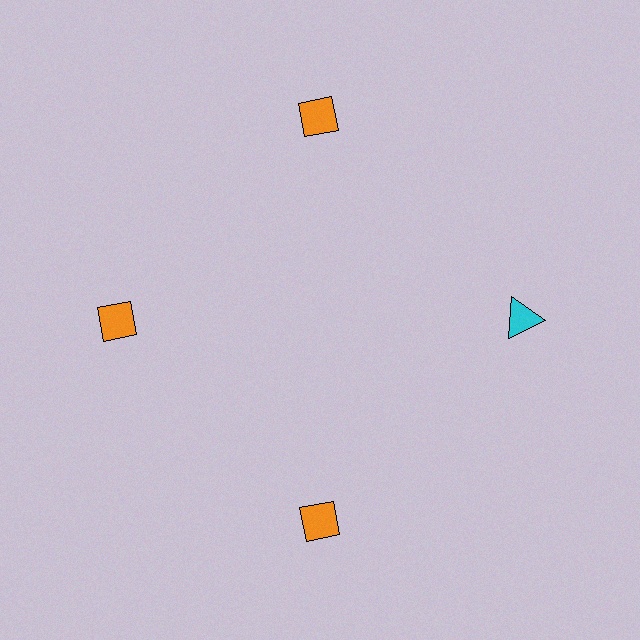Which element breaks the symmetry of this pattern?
The cyan triangle at roughly the 3 o'clock position breaks the symmetry. All other shapes are orange diamonds.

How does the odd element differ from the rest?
It differs in both color (cyan instead of orange) and shape (triangle instead of diamond).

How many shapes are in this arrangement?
There are 4 shapes arranged in a ring pattern.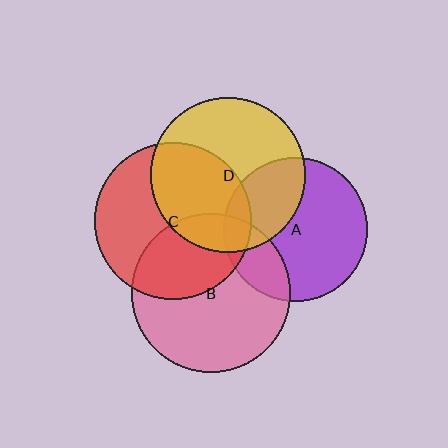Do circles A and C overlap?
Yes.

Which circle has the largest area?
Circle B (pink).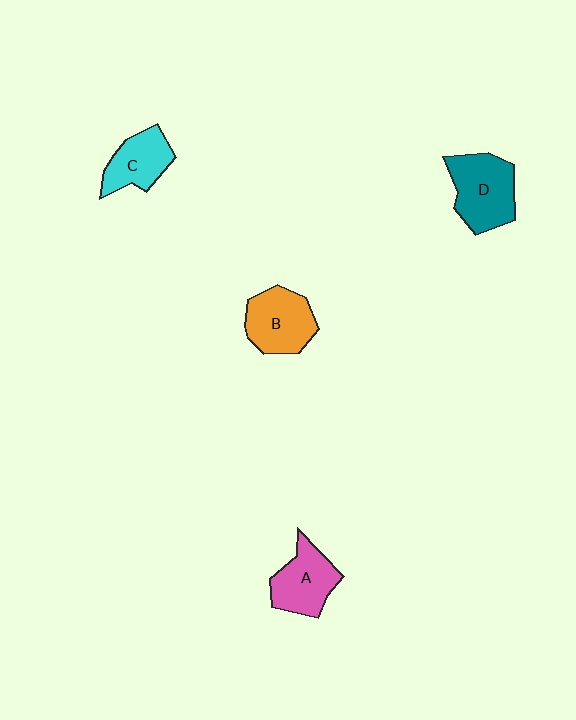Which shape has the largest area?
Shape D (teal).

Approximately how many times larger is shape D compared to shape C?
Approximately 1.4 times.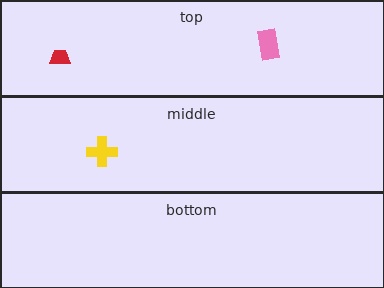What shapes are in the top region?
The pink rectangle, the red trapezoid.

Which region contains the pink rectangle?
The top region.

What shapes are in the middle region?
The yellow cross.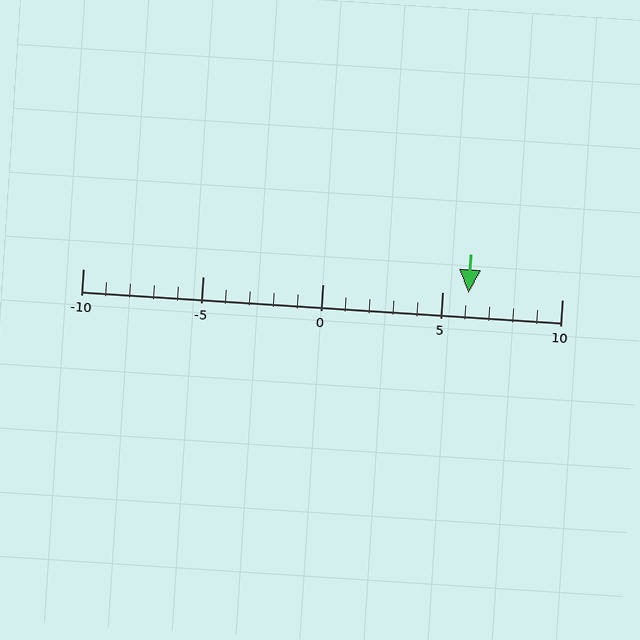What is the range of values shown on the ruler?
The ruler shows values from -10 to 10.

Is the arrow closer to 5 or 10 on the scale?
The arrow is closer to 5.